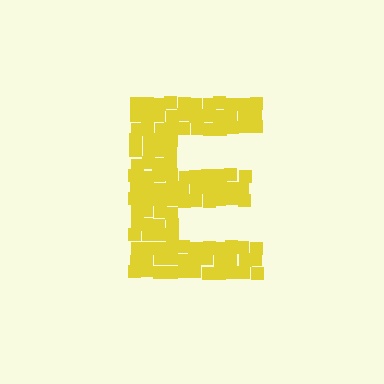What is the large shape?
The large shape is the letter E.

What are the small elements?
The small elements are squares.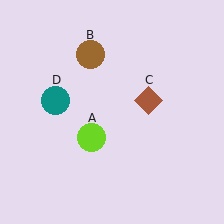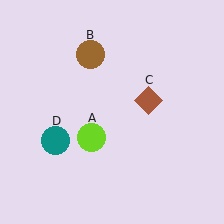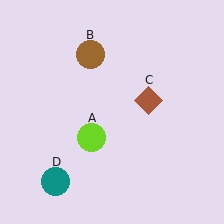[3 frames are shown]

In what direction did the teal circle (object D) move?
The teal circle (object D) moved down.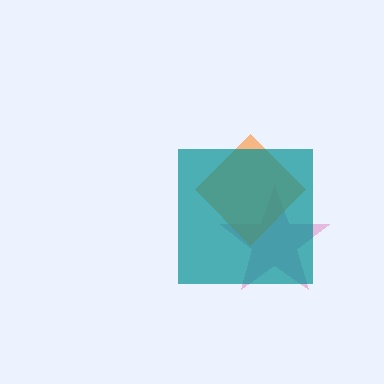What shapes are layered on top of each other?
The layered shapes are: a pink star, an orange diamond, a teal square.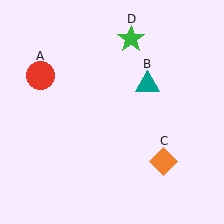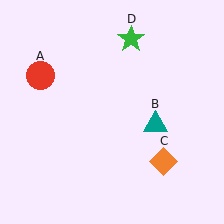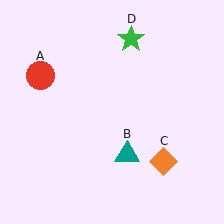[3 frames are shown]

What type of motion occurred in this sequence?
The teal triangle (object B) rotated clockwise around the center of the scene.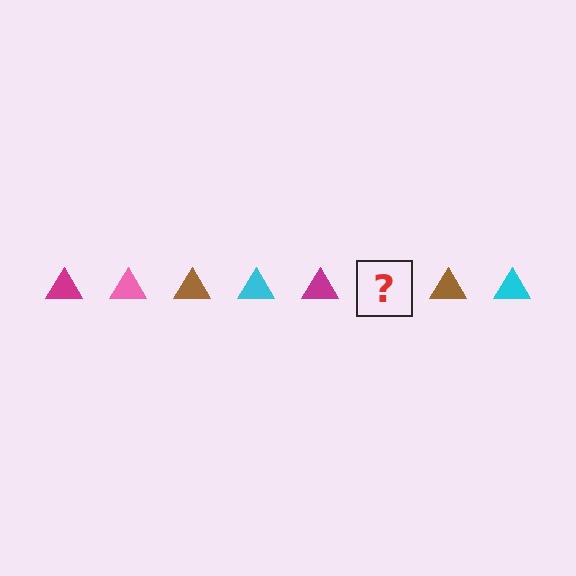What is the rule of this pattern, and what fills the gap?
The rule is that the pattern cycles through magenta, pink, brown, cyan triangles. The gap should be filled with a pink triangle.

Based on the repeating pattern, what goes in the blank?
The blank should be a pink triangle.